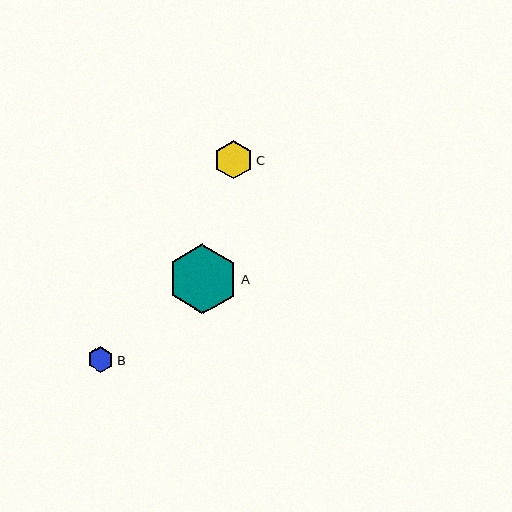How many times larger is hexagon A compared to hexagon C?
Hexagon A is approximately 1.8 times the size of hexagon C.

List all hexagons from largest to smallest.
From largest to smallest: A, C, B.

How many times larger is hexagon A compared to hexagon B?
Hexagon A is approximately 2.7 times the size of hexagon B.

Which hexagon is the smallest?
Hexagon B is the smallest with a size of approximately 26 pixels.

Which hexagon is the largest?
Hexagon A is the largest with a size of approximately 69 pixels.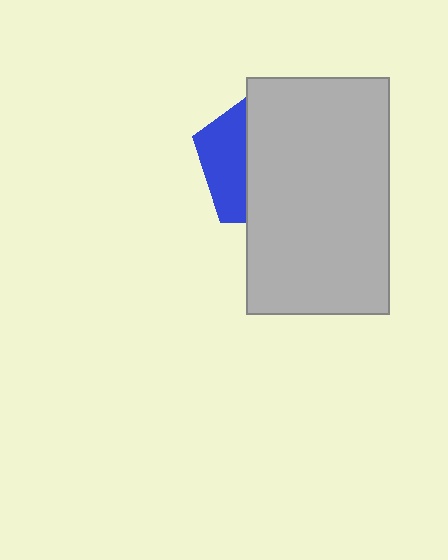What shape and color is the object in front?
The object in front is a light gray rectangle.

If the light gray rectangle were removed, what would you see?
You would see the complete blue pentagon.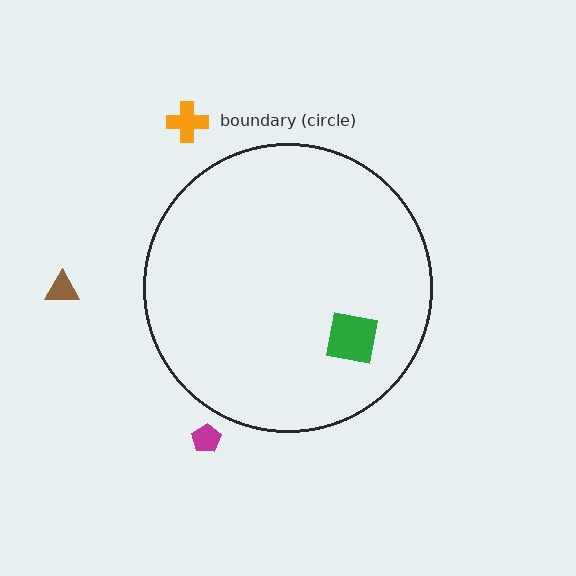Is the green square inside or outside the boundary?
Inside.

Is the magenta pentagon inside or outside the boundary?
Outside.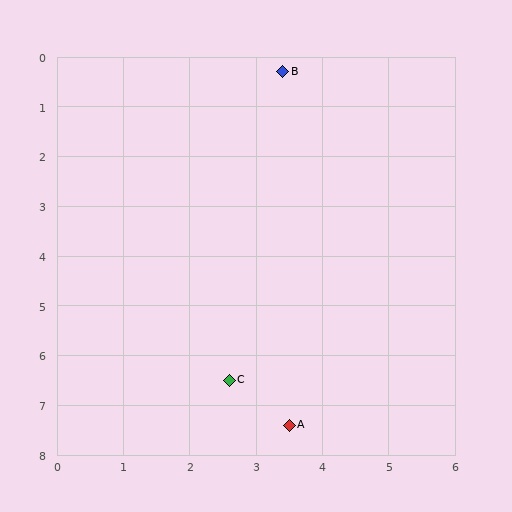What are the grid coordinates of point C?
Point C is at approximately (2.6, 6.5).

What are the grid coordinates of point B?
Point B is at approximately (3.4, 0.3).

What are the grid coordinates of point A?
Point A is at approximately (3.5, 7.4).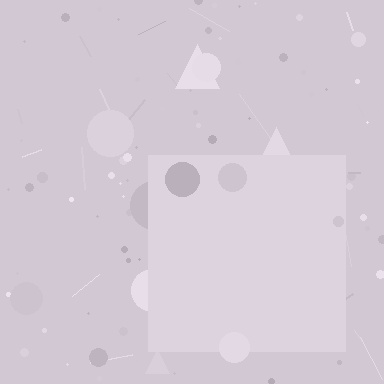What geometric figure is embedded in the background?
A square is embedded in the background.